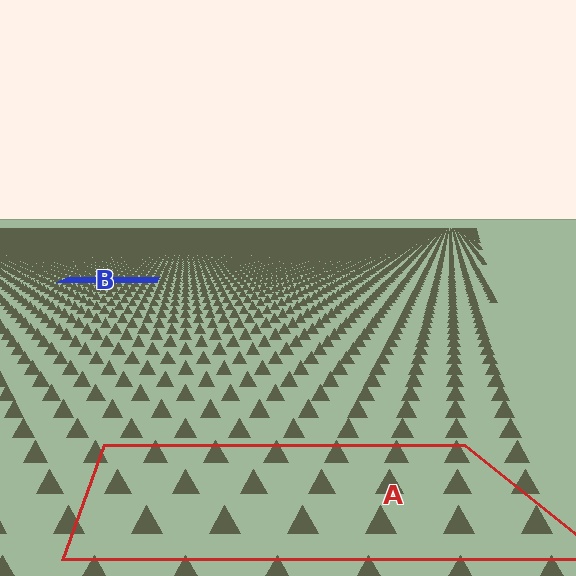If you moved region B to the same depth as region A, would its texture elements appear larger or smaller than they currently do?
They would appear larger. At a closer depth, the same texture elements are projected at a bigger on-screen size.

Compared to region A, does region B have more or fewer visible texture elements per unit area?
Region B has more texture elements per unit area — they are packed more densely because it is farther away.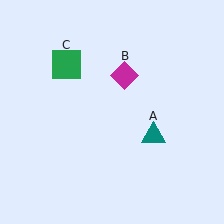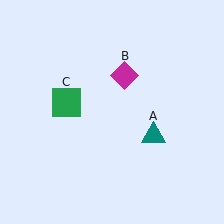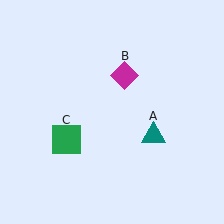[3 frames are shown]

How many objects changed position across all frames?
1 object changed position: green square (object C).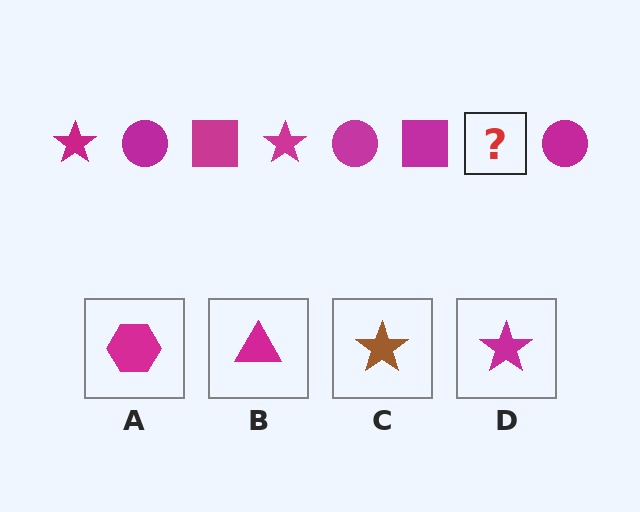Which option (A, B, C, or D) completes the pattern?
D.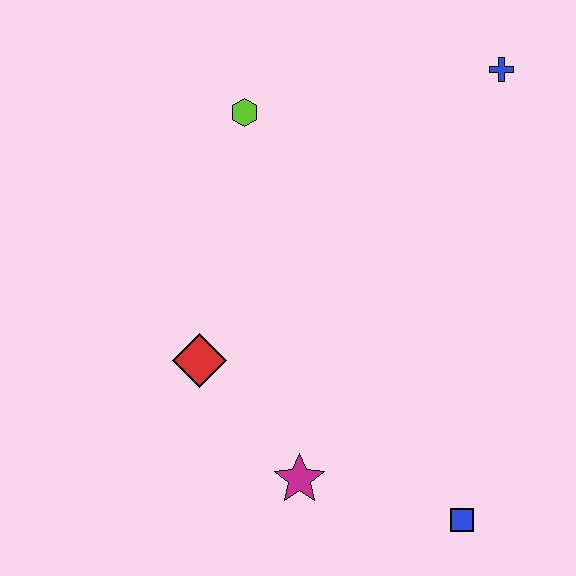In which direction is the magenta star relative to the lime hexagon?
The magenta star is below the lime hexagon.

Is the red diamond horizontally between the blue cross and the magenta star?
No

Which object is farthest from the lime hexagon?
The blue square is farthest from the lime hexagon.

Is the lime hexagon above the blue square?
Yes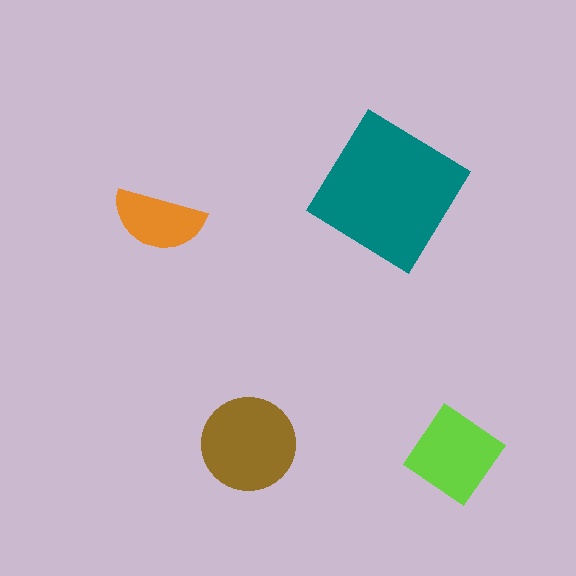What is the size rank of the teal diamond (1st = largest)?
1st.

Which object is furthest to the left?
The orange semicircle is leftmost.